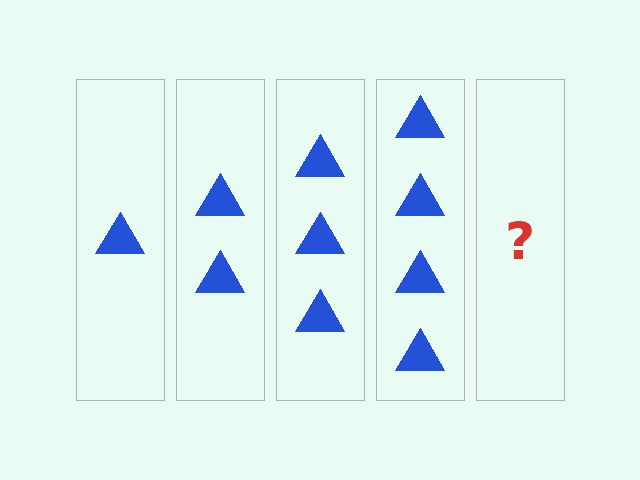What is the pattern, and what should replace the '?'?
The pattern is that each step adds one more triangle. The '?' should be 5 triangles.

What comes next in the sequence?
The next element should be 5 triangles.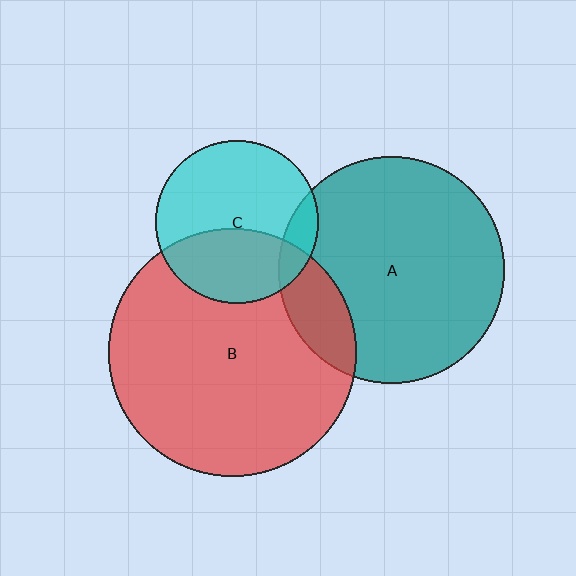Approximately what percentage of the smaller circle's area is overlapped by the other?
Approximately 15%.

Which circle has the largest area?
Circle B (red).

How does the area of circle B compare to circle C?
Approximately 2.3 times.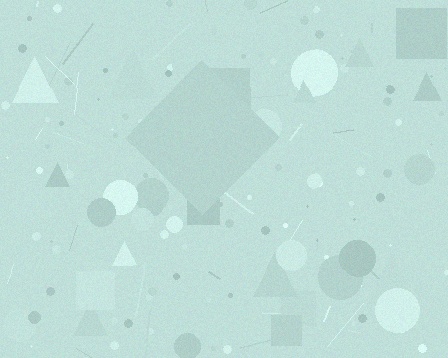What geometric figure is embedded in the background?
A diamond is embedded in the background.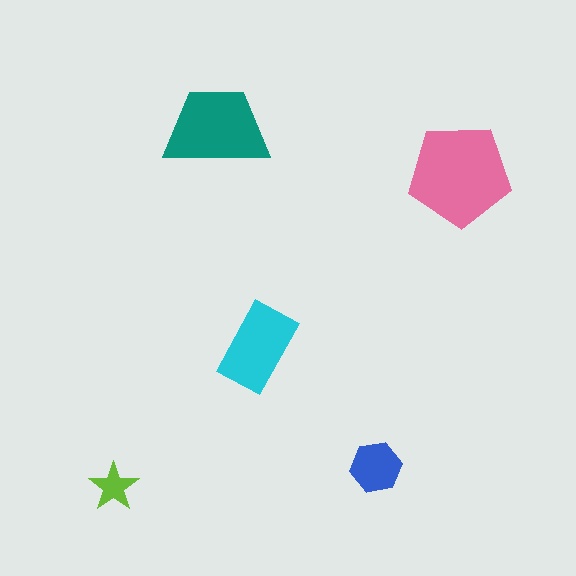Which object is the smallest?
The lime star.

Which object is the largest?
The pink pentagon.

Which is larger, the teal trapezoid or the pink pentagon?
The pink pentagon.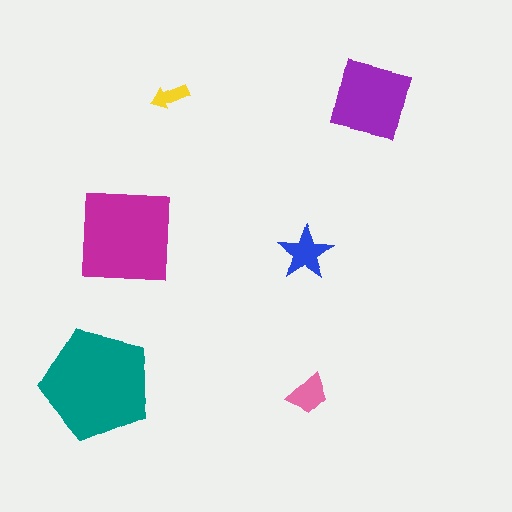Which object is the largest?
The teal pentagon.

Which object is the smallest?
The yellow arrow.